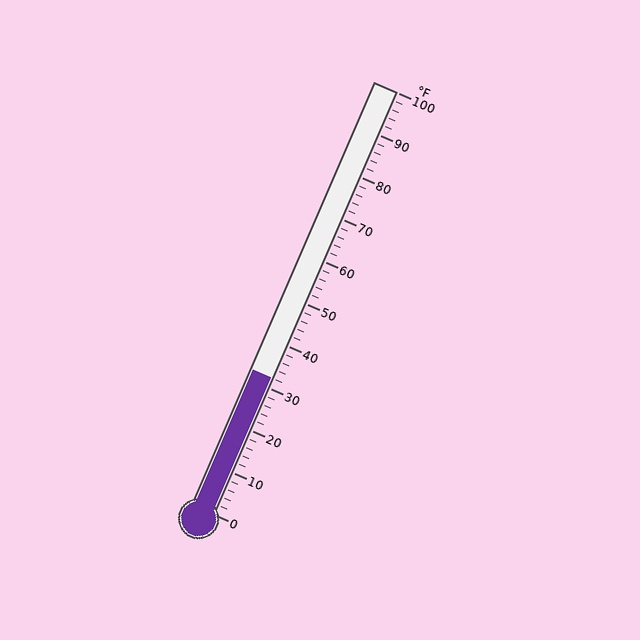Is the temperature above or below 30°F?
The temperature is above 30°F.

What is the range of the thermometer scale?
The thermometer scale ranges from 0°F to 100°F.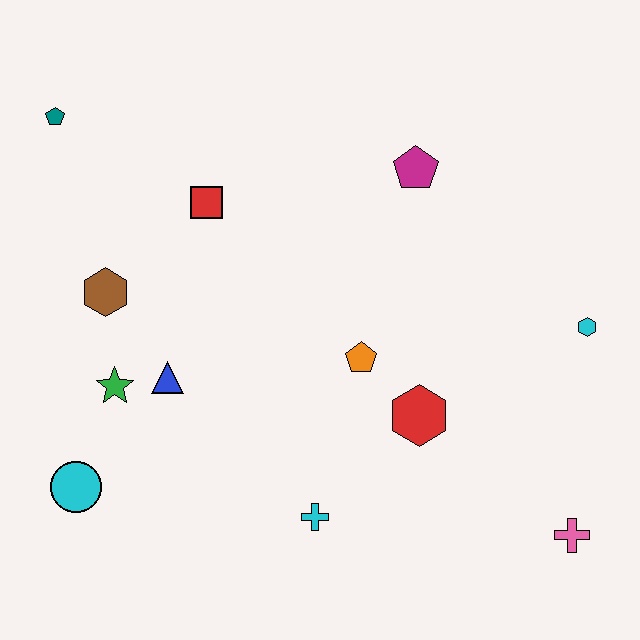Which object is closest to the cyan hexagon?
The red hexagon is closest to the cyan hexagon.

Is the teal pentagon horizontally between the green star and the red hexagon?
No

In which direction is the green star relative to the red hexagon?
The green star is to the left of the red hexagon.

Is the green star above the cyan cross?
Yes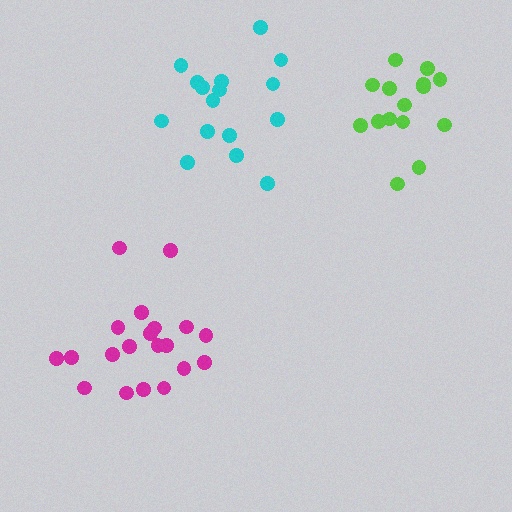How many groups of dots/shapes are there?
There are 3 groups.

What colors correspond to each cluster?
The clusters are colored: cyan, magenta, lime.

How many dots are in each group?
Group 1: 16 dots, Group 2: 20 dots, Group 3: 15 dots (51 total).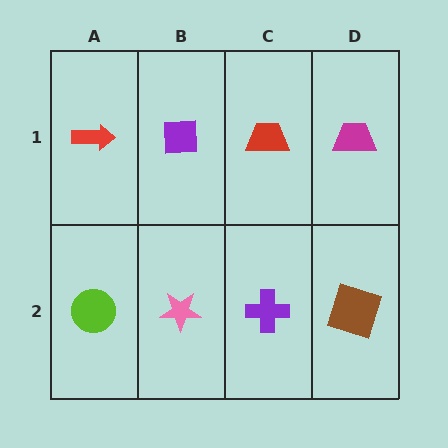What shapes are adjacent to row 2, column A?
A red arrow (row 1, column A), a pink star (row 2, column B).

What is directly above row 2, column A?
A red arrow.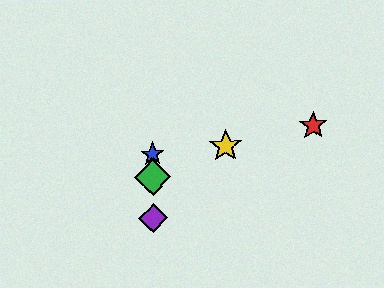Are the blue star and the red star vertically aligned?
No, the blue star is at x≈152 and the red star is at x≈313.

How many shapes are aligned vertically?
3 shapes (the blue star, the green diamond, the purple diamond) are aligned vertically.